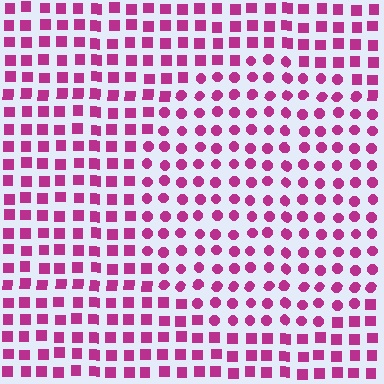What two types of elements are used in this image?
The image uses circles inside the circle region and squares outside it.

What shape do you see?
I see a circle.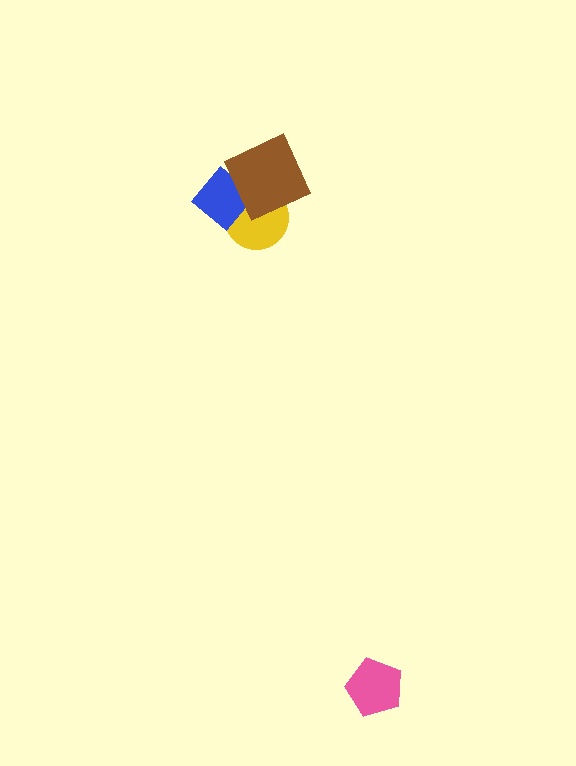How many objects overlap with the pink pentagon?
0 objects overlap with the pink pentagon.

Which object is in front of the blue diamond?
The brown diamond is in front of the blue diamond.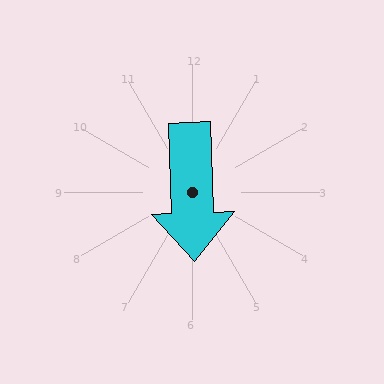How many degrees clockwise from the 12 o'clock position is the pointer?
Approximately 178 degrees.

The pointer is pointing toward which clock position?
Roughly 6 o'clock.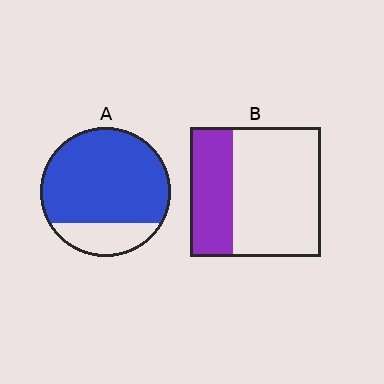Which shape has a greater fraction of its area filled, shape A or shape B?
Shape A.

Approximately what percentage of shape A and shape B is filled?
A is approximately 80% and B is approximately 35%.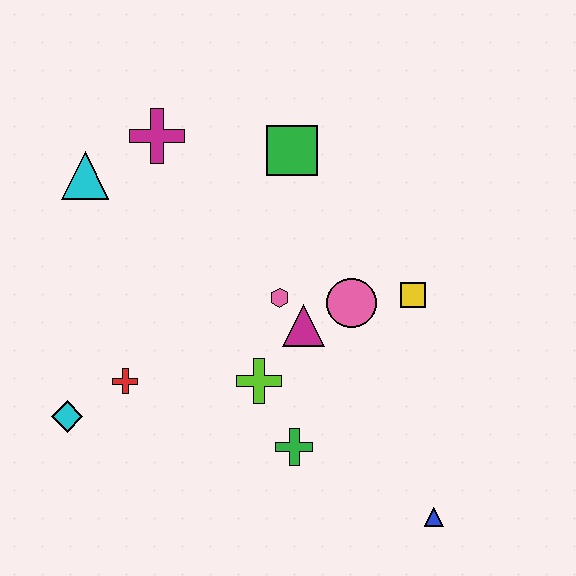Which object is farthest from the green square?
The blue triangle is farthest from the green square.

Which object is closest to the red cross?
The cyan diamond is closest to the red cross.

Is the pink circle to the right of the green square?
Yes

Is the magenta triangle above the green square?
No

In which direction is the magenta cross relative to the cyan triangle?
The magenta cross is to the right of the cyan triangle.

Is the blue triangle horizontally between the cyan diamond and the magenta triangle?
No